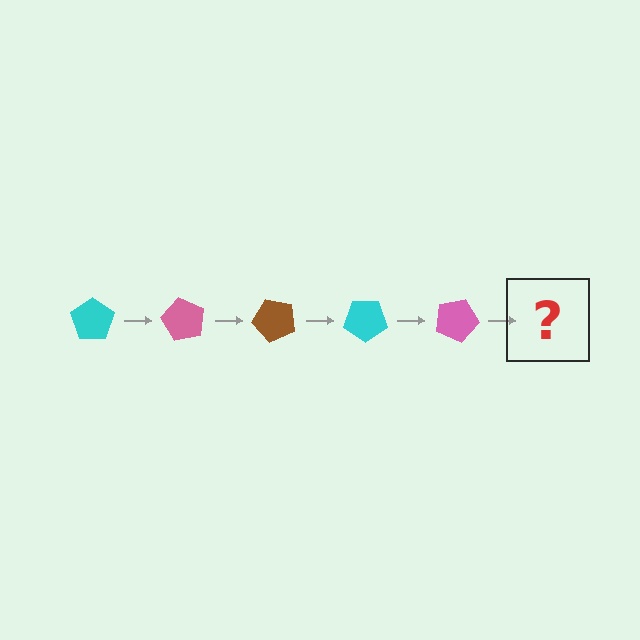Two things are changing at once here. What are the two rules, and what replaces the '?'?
The two rules are that it rotates 60 degrees each step and the color cycles through cyan, pink, and brown. The '?' should be a brown pentagon, rotated 300 degrees from the start.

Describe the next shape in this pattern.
It should be a brown pentagon, rotated 300 degrees from the start.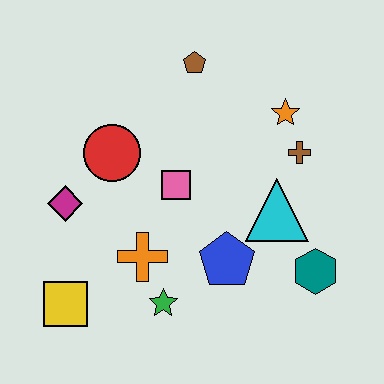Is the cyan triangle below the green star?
No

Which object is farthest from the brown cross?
The yellow square is farthest from the brown cross.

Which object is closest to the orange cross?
The green star is closest to the orange cross.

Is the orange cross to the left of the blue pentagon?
Yes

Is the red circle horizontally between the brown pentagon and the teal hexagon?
No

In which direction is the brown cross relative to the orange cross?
The brown cross is to the right of the orange cross.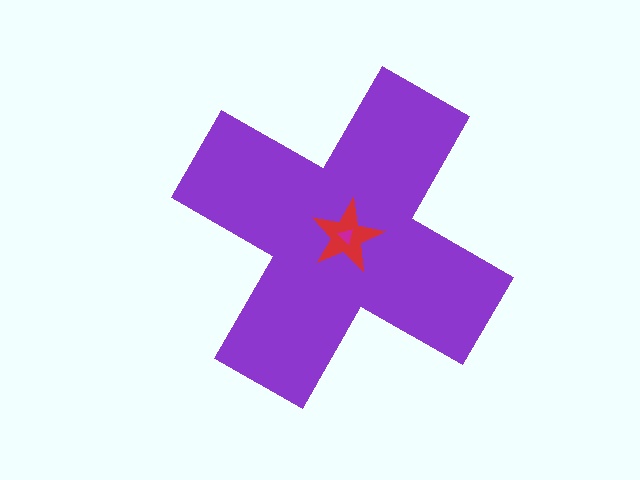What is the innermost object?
The magenta triangle.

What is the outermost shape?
The purple cross.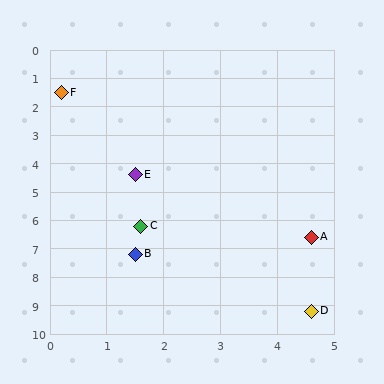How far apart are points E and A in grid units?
Points E and A are about 3.8 grid units apart.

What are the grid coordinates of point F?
Point F is at approximately (0.2, 1.5).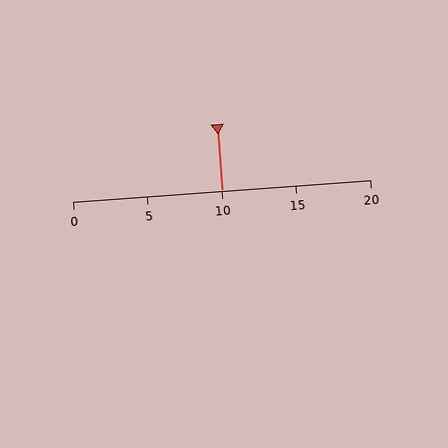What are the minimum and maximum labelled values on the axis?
The axis runs from 0 to 20.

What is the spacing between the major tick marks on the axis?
The major ticks are spaced 5 apart.